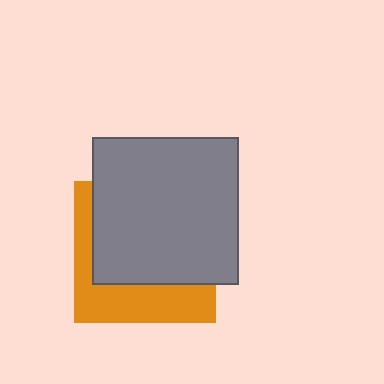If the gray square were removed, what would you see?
You would see the complete orange square.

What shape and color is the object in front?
The object in front is a gray square.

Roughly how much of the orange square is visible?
A small part of it is visible (roughly 36%).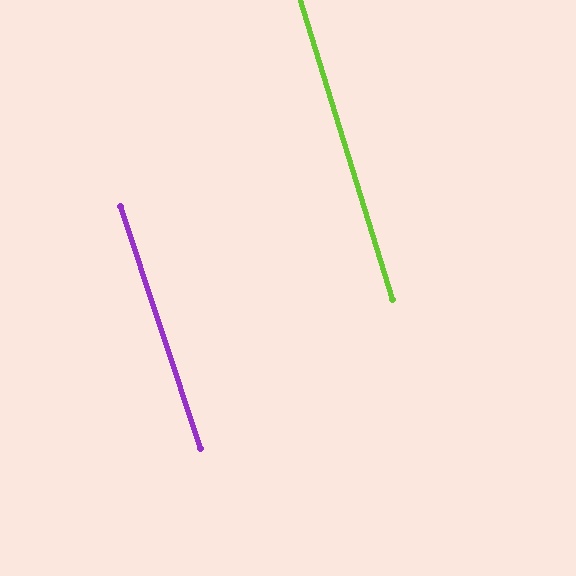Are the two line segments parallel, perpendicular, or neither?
Parallel — their directions differ by only 1.1°.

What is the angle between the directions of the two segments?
Approximately 1 degree.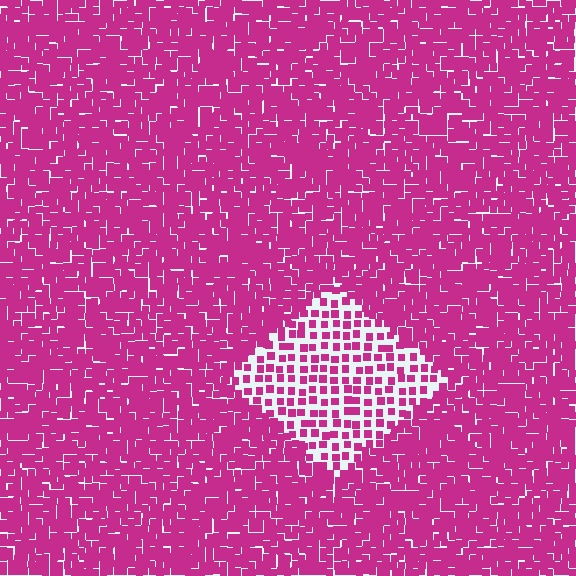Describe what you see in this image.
The image contains small magenta elements arranged at two different densities. A diamond-shaped region is visible where the elements are less densely packed than the surrounding area.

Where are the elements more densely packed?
The elements are more densely packed outside the diamond boundary.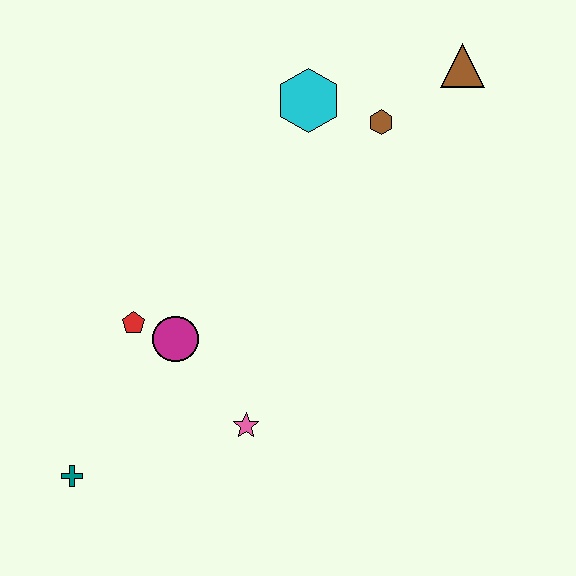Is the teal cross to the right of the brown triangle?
No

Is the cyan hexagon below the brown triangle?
Yes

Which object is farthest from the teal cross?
The brown triangle is farthest from the teal cross.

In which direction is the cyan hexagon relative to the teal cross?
The cyan hexagon is above the teal cross.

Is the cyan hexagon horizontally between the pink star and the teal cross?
No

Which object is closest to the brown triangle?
The brown hexagon is closest to the brown triangle.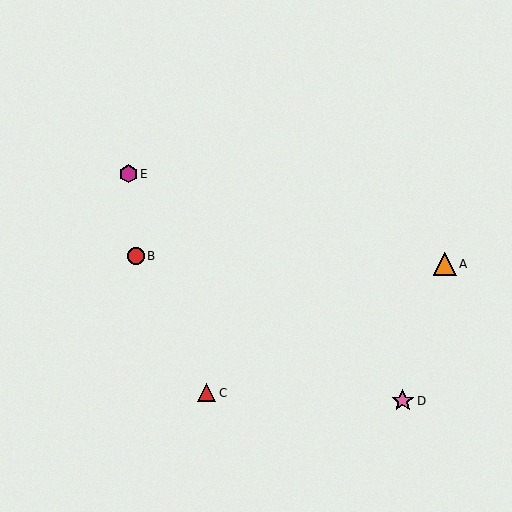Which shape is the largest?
The orange triangle (labeled A) is the largest.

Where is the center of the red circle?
The center of the red circle is at (136, 256).